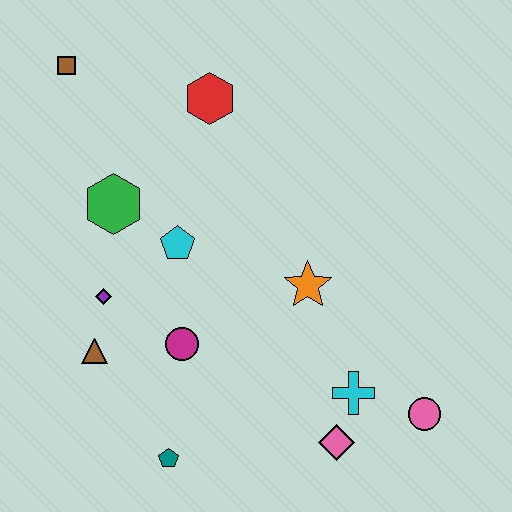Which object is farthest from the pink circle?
The brown square is farthest from the pink circle.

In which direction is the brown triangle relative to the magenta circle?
The brown triangle is to the left of the magenta circle.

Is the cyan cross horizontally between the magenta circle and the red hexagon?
No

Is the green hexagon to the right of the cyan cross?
No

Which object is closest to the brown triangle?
The purple diamond is closest to the brown triangle.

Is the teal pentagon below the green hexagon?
Yes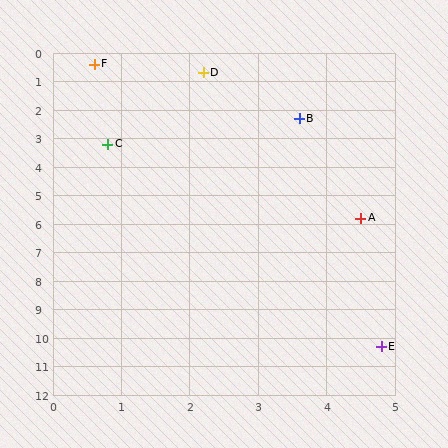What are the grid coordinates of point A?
Point A is at approximately (4.5, 5.8).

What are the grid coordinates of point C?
Point C is at approximately (0.8, 3.2).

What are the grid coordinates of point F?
Point F is at approximately (0.6, 0.4).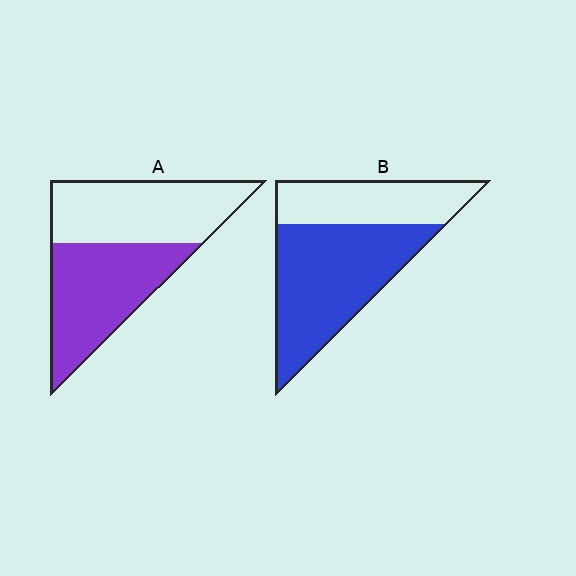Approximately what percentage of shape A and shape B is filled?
A is approximately 50% and B is approximately 65%.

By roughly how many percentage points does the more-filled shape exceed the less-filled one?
By roughly 15 percentage points (B over A).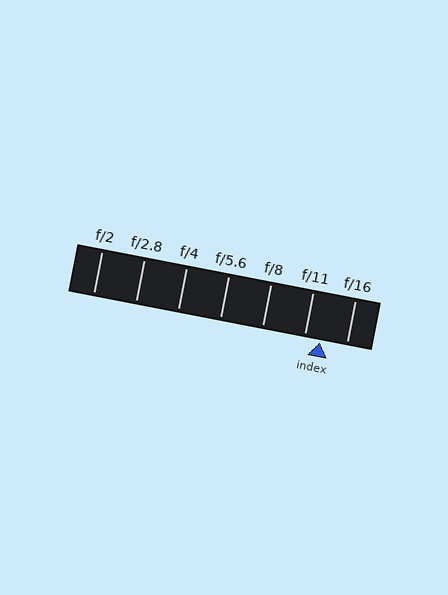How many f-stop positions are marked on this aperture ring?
There are 7 f-stop positions marked.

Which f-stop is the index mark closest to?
The index mark is closest to f/11.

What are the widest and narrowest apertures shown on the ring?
The widest aperture shown is f/2 and the narrowest is f/16.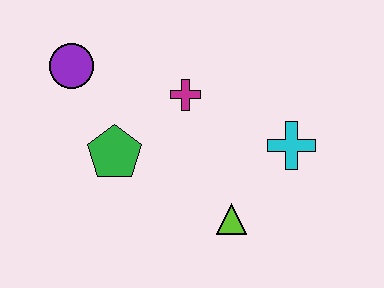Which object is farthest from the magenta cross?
The lime triangle is farthest from the magenta cross.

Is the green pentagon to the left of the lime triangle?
Yes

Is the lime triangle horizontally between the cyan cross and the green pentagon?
Yes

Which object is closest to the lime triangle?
The cyan cross is closest to the lime triangle.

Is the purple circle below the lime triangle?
No